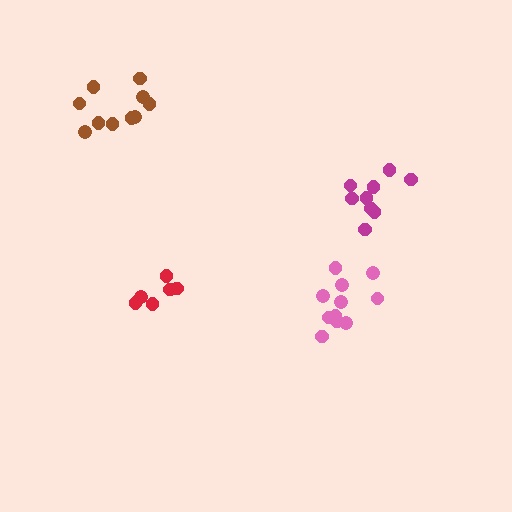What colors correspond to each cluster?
The clusters are colored: magenta, red, brown, pink.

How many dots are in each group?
Group 1: 9 dots, Group 2: 6 dots, Group 3: 10 dots, Group 4: 11 dots (36 total).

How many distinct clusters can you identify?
There are 4 distinct clusters.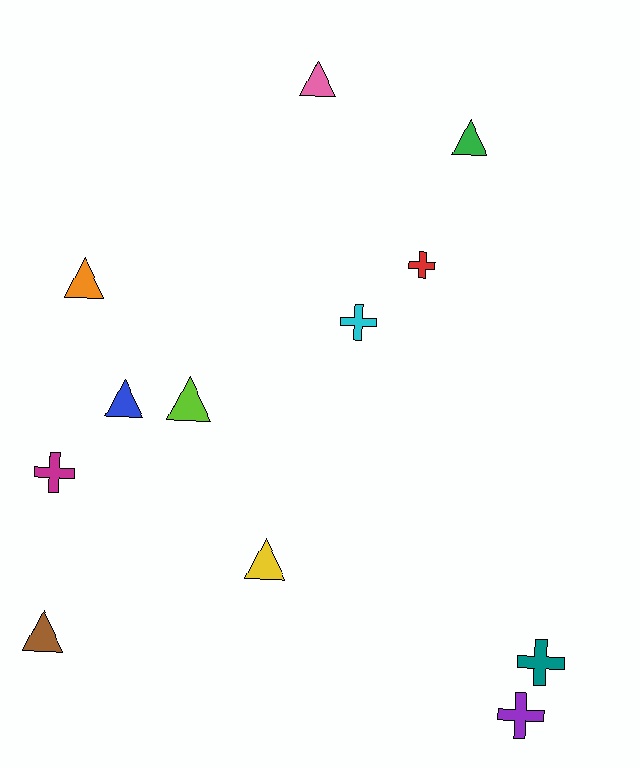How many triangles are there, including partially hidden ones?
There are 7 triangles.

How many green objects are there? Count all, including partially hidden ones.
There is 1 green object.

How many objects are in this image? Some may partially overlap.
There are 12 objects.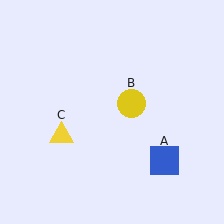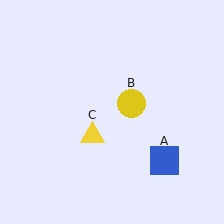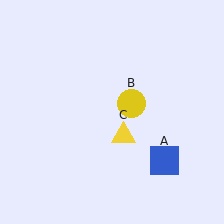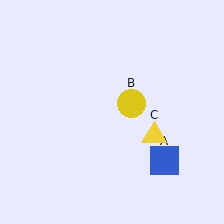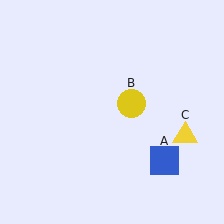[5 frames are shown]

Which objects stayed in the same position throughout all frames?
Blue square (object A) and yellow circle (object B) remained stationary.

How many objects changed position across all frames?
1 object changed position: yellow triangle (object C).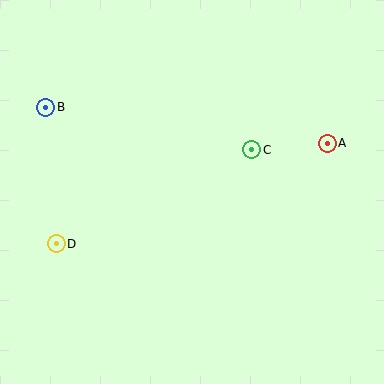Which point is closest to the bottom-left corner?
Point D is closest to the bottom-left corner.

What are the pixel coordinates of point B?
Point B is at (46, 107).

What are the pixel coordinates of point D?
Point D is at (56, 244).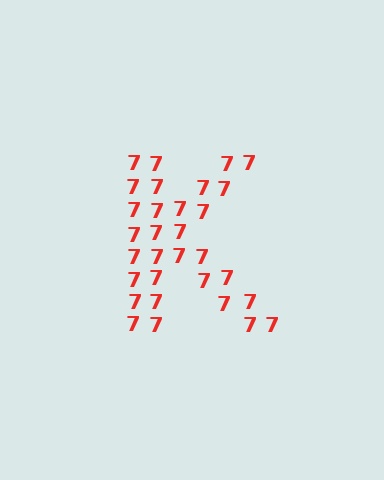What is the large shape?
The large shape is the letter K.